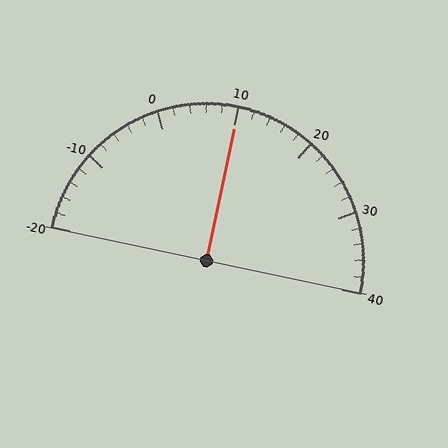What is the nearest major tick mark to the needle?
The nearest major tick mark is 10.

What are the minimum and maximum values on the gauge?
The gauge ranges from -20 to 40.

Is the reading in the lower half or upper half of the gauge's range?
The reading is in the upper half of the range (-20 to 40).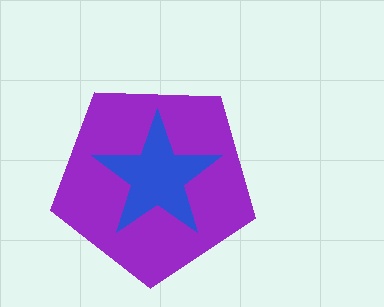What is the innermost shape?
The blue star.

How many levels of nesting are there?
2.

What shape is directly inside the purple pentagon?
The blue star.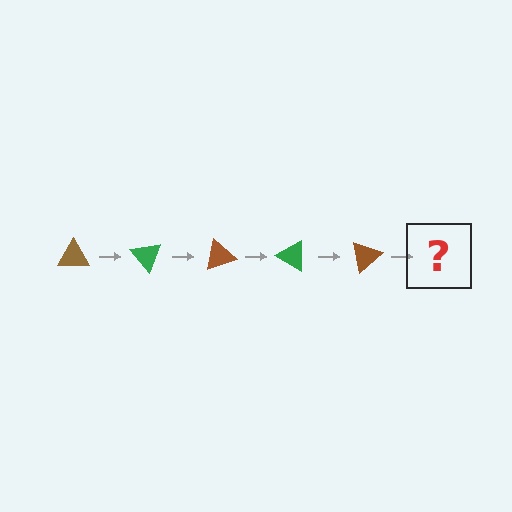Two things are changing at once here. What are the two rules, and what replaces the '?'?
The two rules are that it rotates 50 degrees each step and the color cycles through brown and green. The '?' should be a green triangle, rotated 250 degrees from the start.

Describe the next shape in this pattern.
It should be a green triangle, rotated 250 degrees from the start.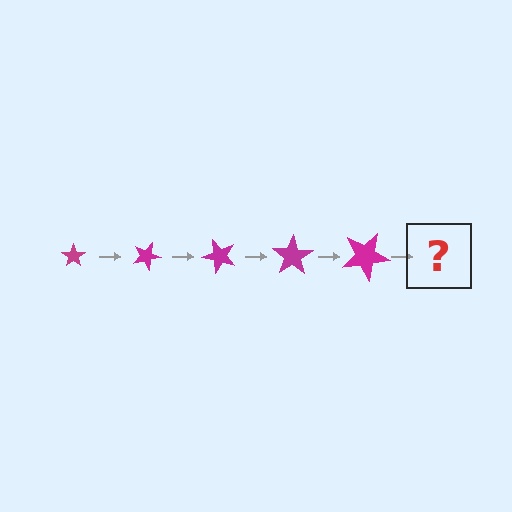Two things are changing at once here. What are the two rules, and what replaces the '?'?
The two rules are that the star grows larger each step and it rotates 25 degrees each step. The '?' should be a star, larger than the previous one and rotated 125 degrees from the start.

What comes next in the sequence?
The next element should be a star, larger than the previous one and rotated 125 degrees from the start.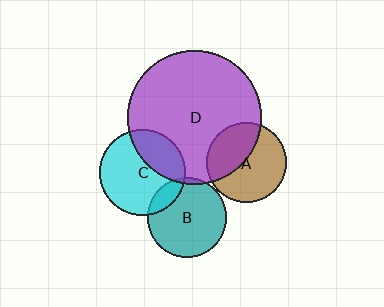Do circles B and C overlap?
Yes.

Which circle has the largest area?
Circle D (purple).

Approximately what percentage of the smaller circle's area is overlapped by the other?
Approximately 15%.